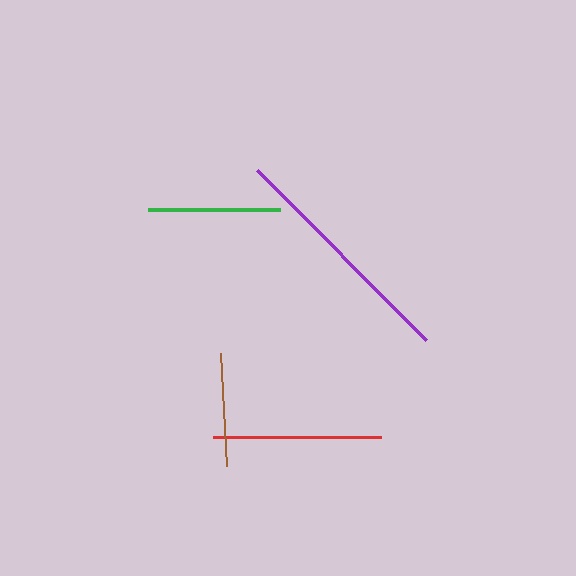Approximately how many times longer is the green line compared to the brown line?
The green line is approximately 1.2 times the length of the brown line.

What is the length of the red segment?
The red segment is approximately 168 pixels long.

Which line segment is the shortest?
The brown line is the shortest at approximately 114 pixels.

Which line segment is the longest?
The purple line is the longest at approximately 240 pixels.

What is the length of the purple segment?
The purple segment is approximately 240 pixels long.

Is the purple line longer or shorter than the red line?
The purple line is longer than the red line.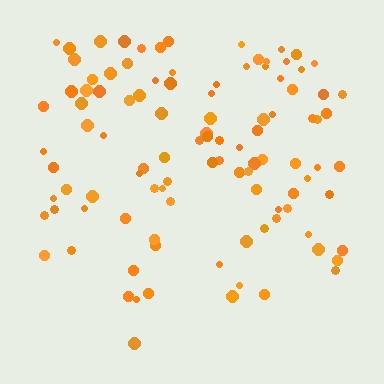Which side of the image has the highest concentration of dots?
The top.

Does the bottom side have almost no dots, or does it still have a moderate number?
Still a moderate number, just noticeably fewer than the top.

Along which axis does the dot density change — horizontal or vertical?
Vertical.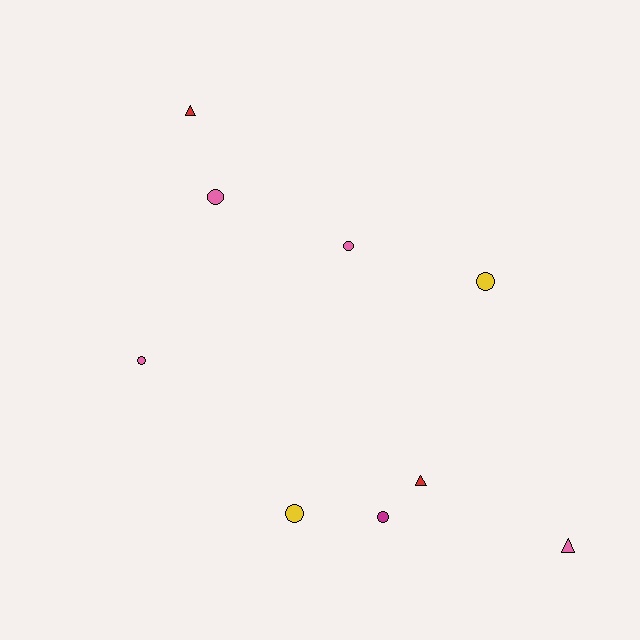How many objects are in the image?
There are 9 objects.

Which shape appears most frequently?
Circle, with 6 objects.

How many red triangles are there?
There are 2 red triangles.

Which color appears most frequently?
Pink, with 4 objects.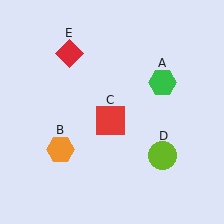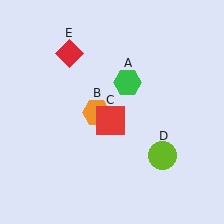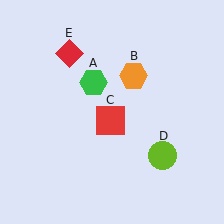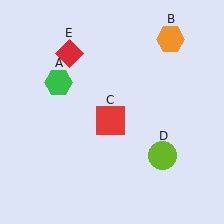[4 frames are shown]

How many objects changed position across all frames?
2 objects changed position: green hexagon (object A), orange hexagon (object B).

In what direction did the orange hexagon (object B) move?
The orange hexagon (object B) moved up and to the right.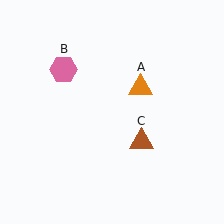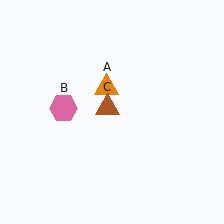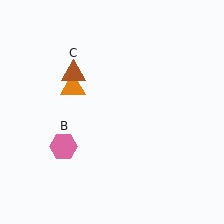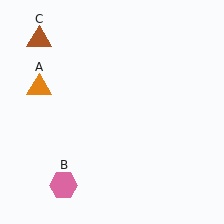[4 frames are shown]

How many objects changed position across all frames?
3 objects changed position: orange triangle (object A), pink hexagon (object B), brown triangle (object C).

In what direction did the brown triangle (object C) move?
The brown triangle (object C) moved up and to the left.